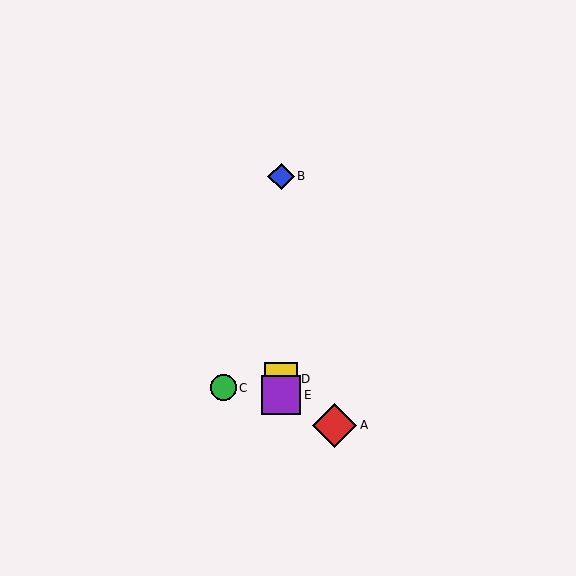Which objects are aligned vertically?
Objects B, D, E are aligned vertically.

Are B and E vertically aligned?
Yes, both are at x≈281.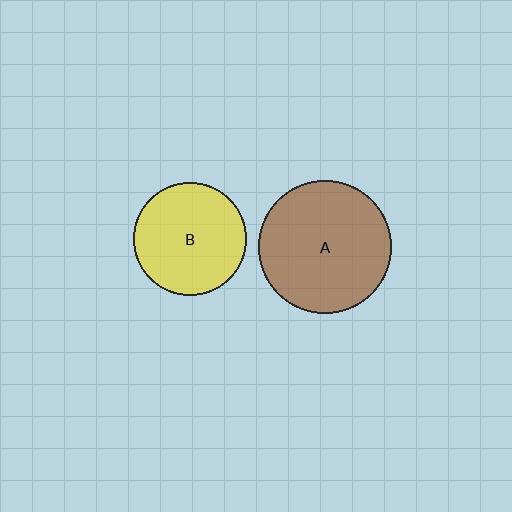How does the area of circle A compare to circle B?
Approximately 1.4 times.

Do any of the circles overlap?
No, none of the circles overlap.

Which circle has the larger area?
Circle A (brown).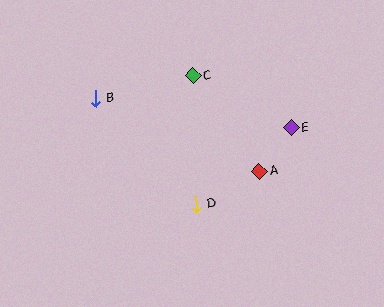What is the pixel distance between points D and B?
The distance between D and B is 146 pixels.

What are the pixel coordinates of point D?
Point D is at (196, 204).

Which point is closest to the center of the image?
Point D at (196, 204) is closest to the center.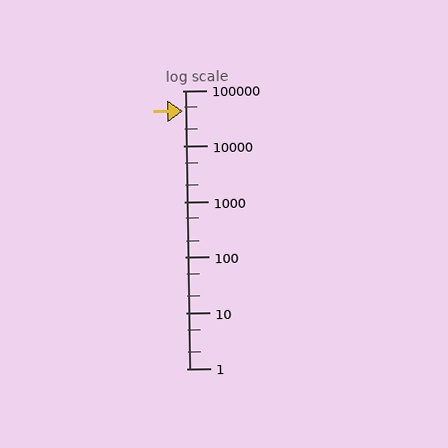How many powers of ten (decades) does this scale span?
The scale spans 5 decades, from 1 to 100000.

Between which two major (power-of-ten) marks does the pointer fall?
The pointer is between 10000 and 100000.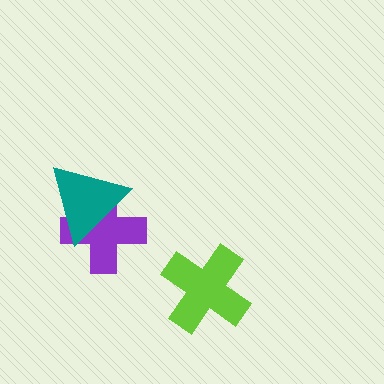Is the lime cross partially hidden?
No, no other shape covers it.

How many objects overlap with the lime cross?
0 objects overlap with the lime cross.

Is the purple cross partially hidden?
Yes, it is partially covered by another shape.